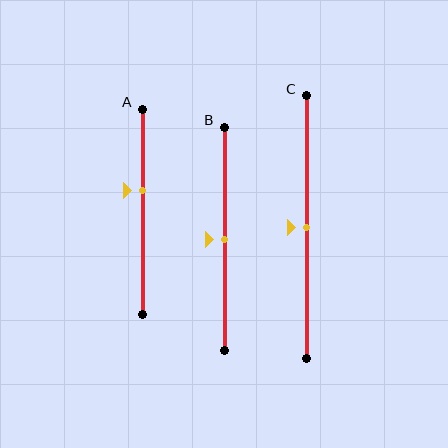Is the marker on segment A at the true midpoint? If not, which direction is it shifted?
No, the marker on segment A is shifted upward by about 10% of the segment length.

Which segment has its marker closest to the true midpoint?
Segment B has its marker closest to the true midpoint.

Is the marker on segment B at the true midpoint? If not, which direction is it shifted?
Yes, the marker on segment B is at the true midpoint.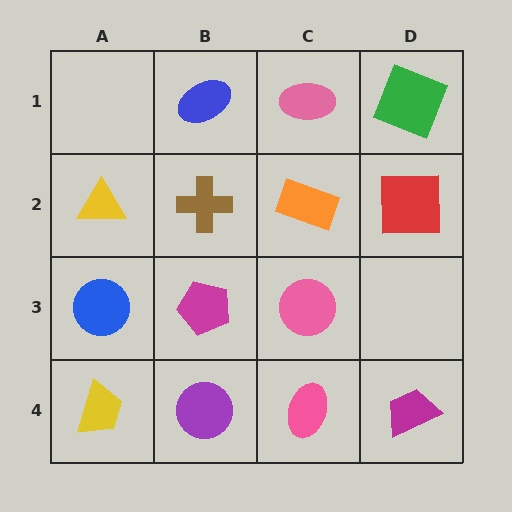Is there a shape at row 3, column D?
No, that cell is empty.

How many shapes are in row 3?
3 shapes.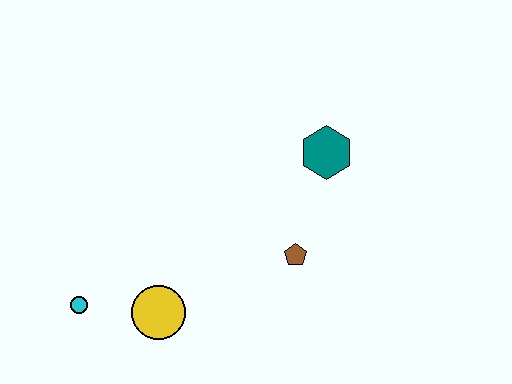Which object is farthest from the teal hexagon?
The cyan circle is farthest from the teal hexagon.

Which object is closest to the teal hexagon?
The brown pentagon is closest to the teal hexagon.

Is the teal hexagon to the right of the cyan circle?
Yes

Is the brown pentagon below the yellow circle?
No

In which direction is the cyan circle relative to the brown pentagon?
The cyan circle is to the left of the brown pentagon.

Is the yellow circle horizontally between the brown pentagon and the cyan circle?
Yes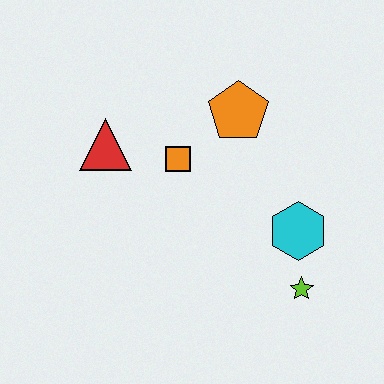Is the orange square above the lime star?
Yes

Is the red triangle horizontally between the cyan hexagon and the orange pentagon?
No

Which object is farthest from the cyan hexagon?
The red triangle is farthest from the cyan hexagon.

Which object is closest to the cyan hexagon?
The lime star is closest to the cyan hexagon.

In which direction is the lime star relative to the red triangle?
The lime star is to the right of the red triangle.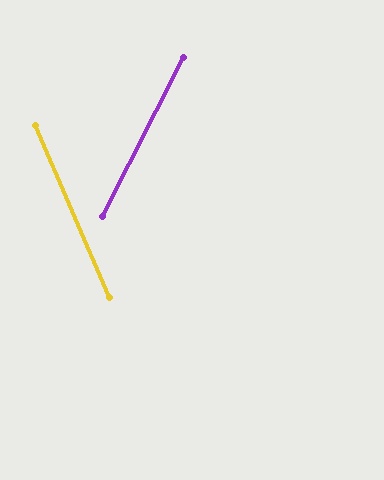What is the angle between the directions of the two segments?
Approximately 50 degrees.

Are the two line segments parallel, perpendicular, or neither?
Neither parallel nor perpendicular — they differ by about 50°.